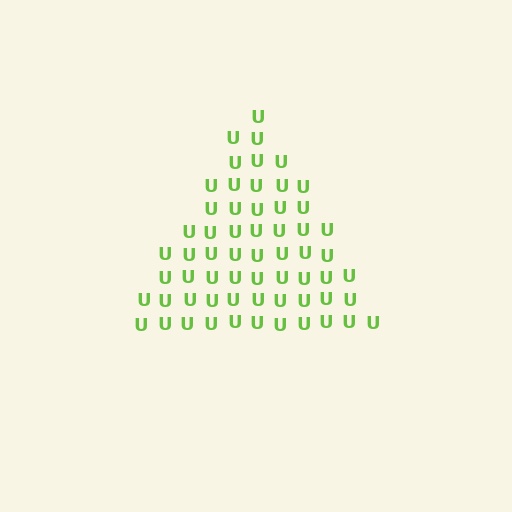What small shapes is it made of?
It is made of small letter U's.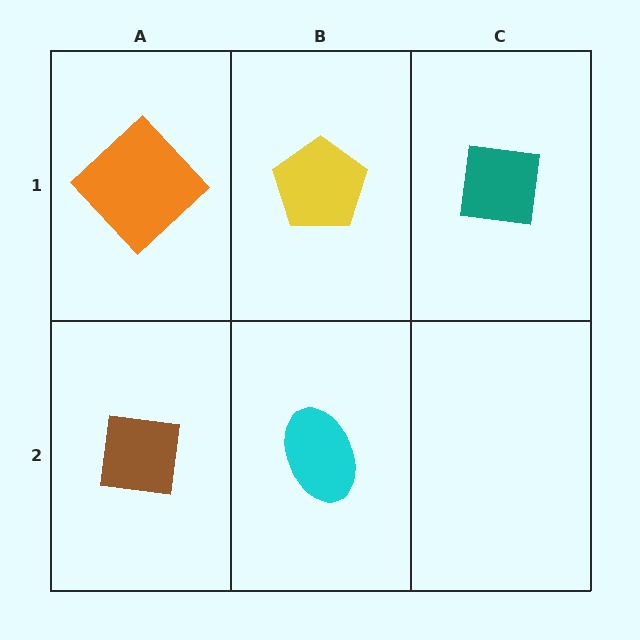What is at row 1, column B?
A yellow pentagon.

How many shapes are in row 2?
2 shapes.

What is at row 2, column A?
A brown square.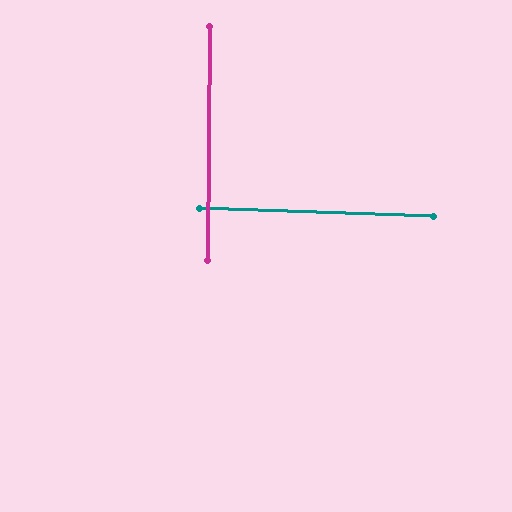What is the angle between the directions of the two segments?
Approximately 88 degrees.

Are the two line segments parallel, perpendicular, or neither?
Perpendicular — they meet at approximately 88°.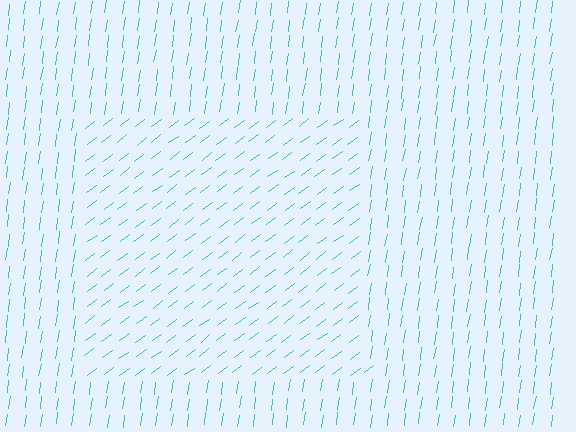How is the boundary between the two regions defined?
The boundary is defined purely by a change in line orientation (approximately 45 degrees difference). All lines are the same color and thickness.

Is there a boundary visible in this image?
Yes, there is a texture boundary formed by a change in line orientation.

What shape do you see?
I see a rectangle.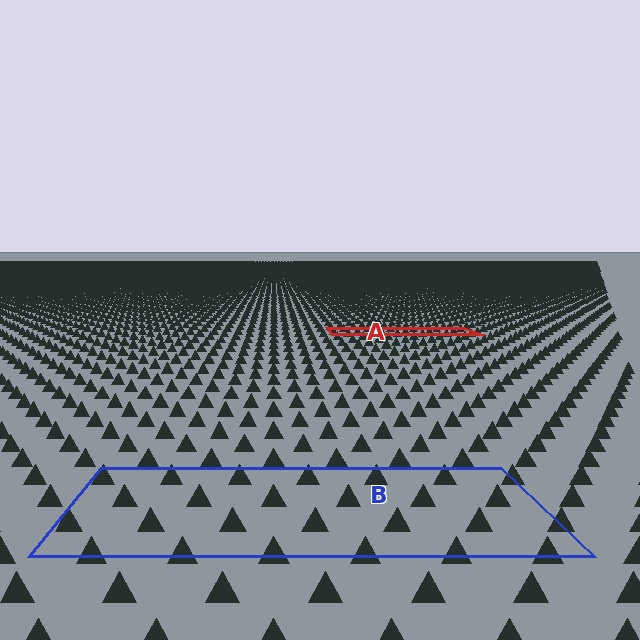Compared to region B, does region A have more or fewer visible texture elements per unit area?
Region A has more texture elements per unit area — they are packed more densely because it is farther away.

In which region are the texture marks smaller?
The texture marks are smaller in region A, because it is farther away.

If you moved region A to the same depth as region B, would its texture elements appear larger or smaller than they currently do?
They would appear larger. At a closer depth, the same texture elements are projected at a bigger on-screen size.